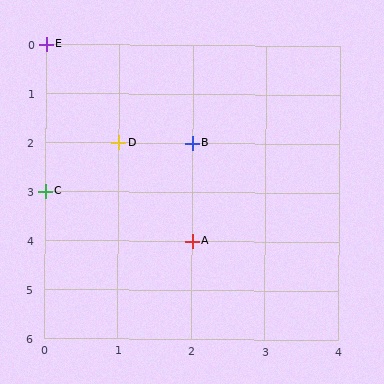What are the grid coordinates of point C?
Point C is at grid coordinates (0, 3).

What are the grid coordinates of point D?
Point D is at grid coordinates (1, 2).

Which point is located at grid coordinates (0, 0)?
Point E is at (0, 0).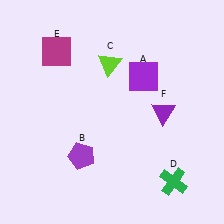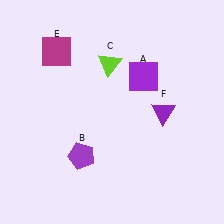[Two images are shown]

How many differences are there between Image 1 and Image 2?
There is 1 difference between the two images.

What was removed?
The green cross (D) was removed in Image 2.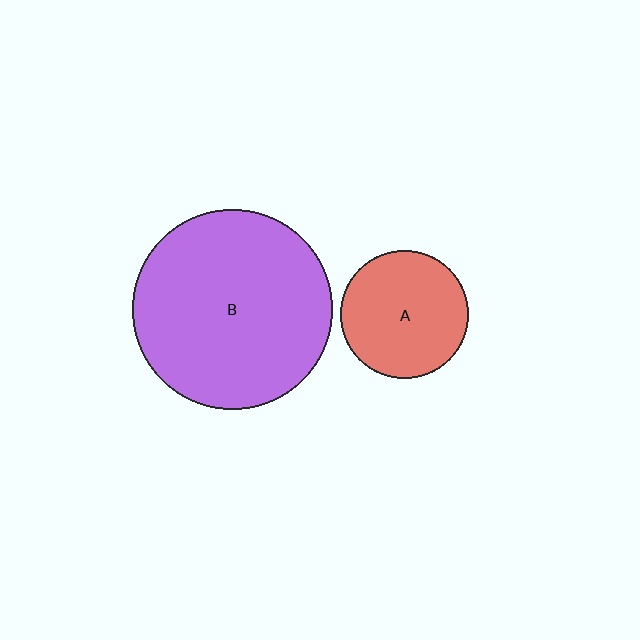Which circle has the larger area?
Circle B (purple).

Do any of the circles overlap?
No, none of the circles overlap.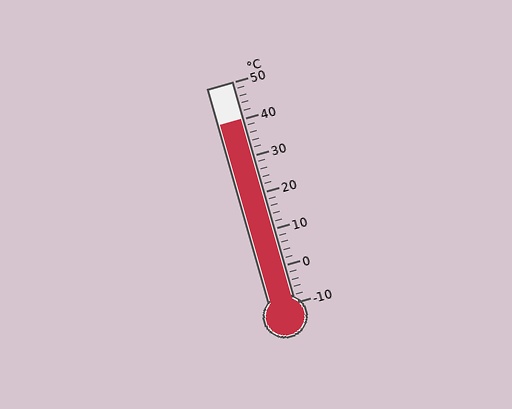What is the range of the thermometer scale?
The thermometer scale ranges from -10°C to 50°C.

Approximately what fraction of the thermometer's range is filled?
The thermometer is filled to approximately 85% of its range.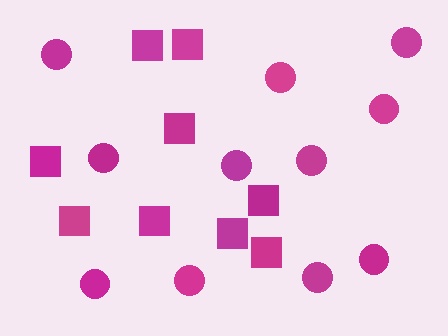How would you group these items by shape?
There are 2 groups: one group of squares (9) and one group of circles (11).